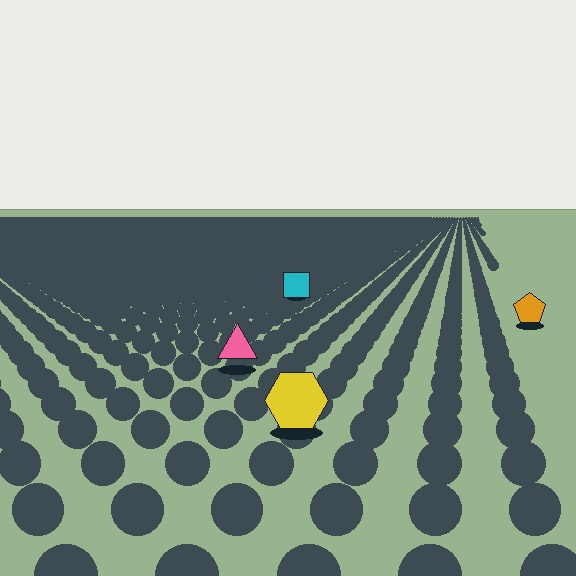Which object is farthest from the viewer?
The cyan square is farthest from the viewer. It appears smaller and the ground texture around it is denser.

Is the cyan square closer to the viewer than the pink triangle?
No. The pink triangle is closer — you can tell from the texture gradient: the ground texture is coarser near it.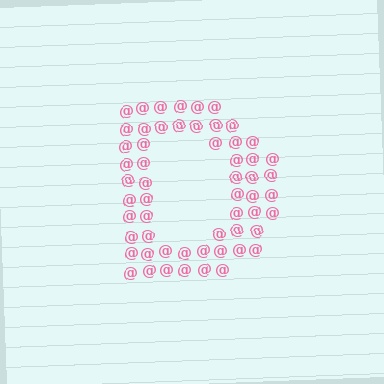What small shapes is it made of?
It is made of small at signs.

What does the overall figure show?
The overall figure shows the letter D.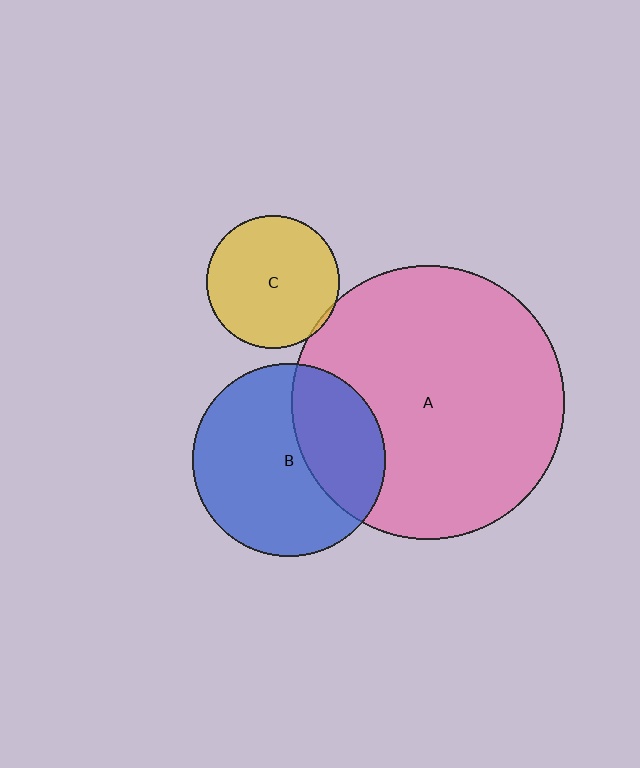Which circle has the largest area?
Circle A (pink).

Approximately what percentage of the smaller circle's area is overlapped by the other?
Approximately 35%.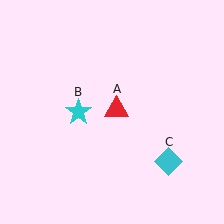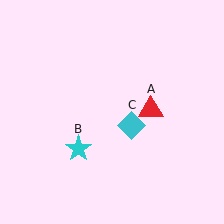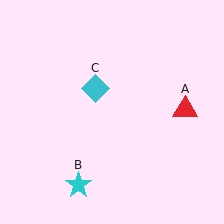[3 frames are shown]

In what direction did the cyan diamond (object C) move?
The cyan diamond (object C) moved up and to the left.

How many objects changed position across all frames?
3 objects changed position: red triangle (object A), cyan star (object B), cyan diamond (object C).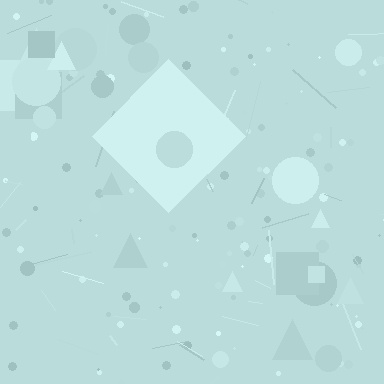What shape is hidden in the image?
A diamond is hidden in the image.